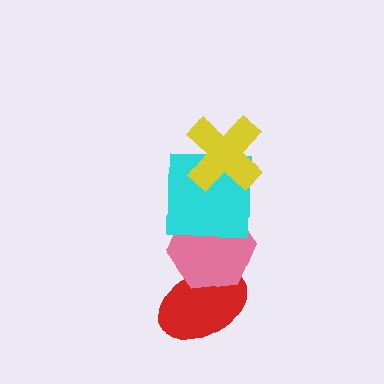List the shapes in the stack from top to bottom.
From top to bottom: the yellow cross, the cyan square, the pink hexagon, the red ellipse.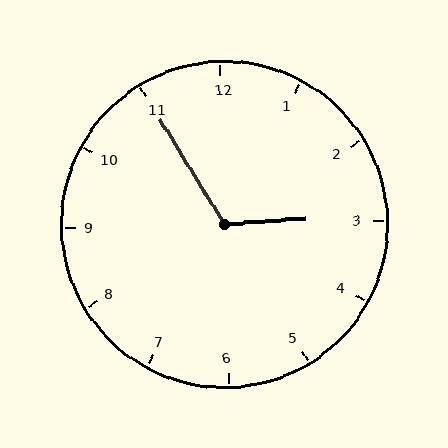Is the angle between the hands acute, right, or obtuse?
It is obtuse.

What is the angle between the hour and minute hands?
Approximately 118 degrees.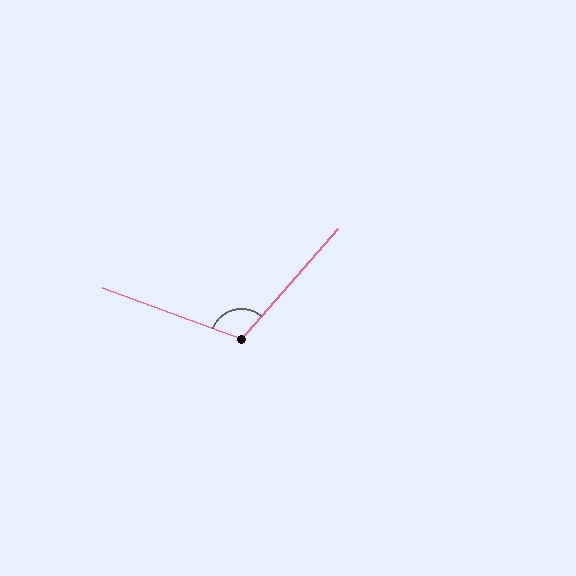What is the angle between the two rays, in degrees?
Approximately 112 degrees.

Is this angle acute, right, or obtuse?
It is obtuse.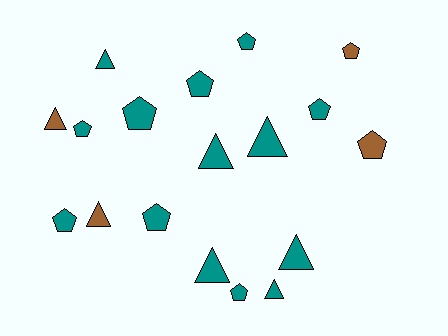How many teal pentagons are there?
There are 8 teal pentagons.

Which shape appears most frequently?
Pentagon, with 10 objects.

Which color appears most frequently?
Teal, with 14 objects.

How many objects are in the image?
There are 18 objects.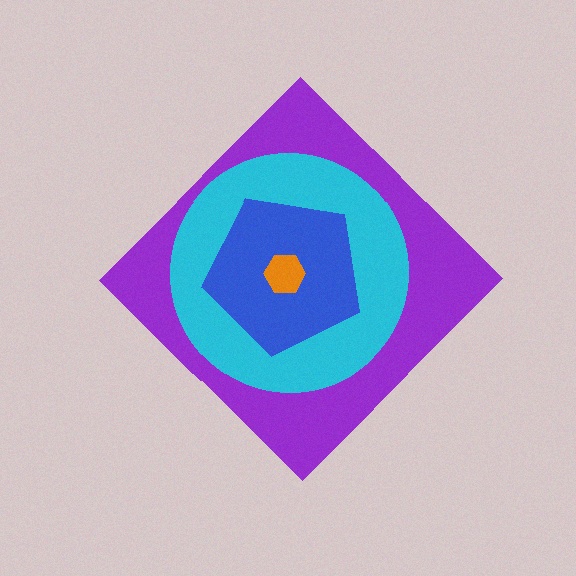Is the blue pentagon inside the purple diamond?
Yes.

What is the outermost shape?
The purple diamond.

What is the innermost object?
The orange hexagon.